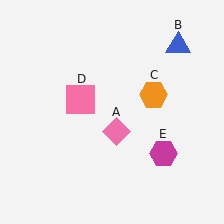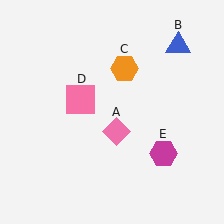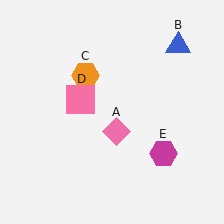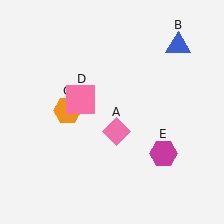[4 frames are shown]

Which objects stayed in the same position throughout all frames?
Pink diamond (object A) and blue triangle (object B) and pink square (object D) and magenta hexagon (object E) remained stationary.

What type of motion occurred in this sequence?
The orange hexagon (object C) rotated counterclockwise around the center of the scene.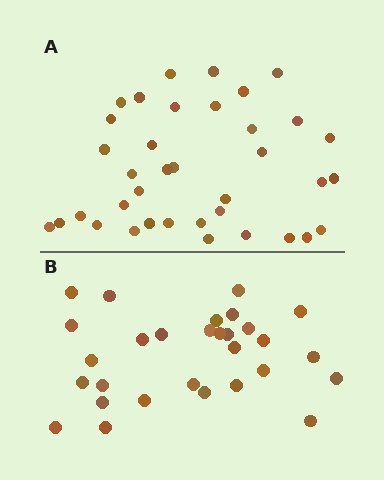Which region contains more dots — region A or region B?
Region A (the top region) has more dots.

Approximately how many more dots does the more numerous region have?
Region A has roughly 8 or so more dots than region B.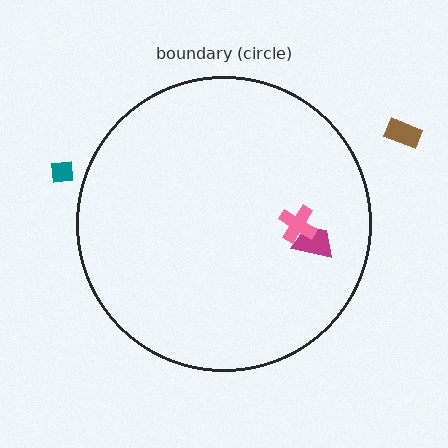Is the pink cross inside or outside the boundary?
Inside.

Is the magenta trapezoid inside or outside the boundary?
Inside.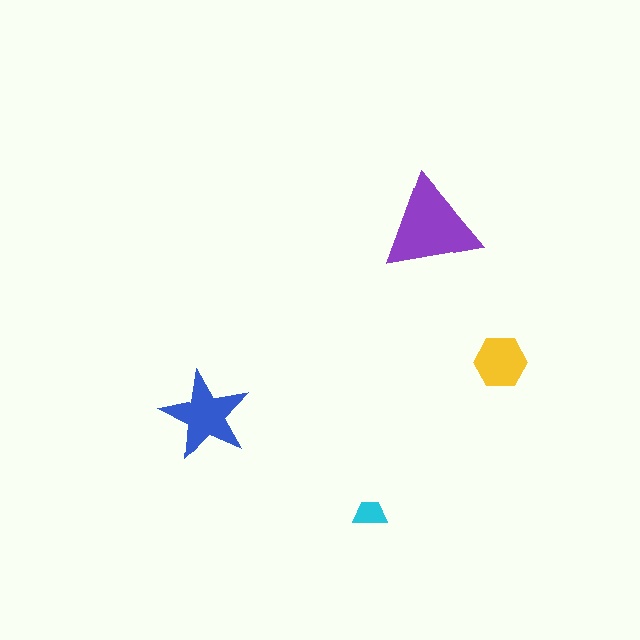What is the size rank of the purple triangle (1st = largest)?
1st.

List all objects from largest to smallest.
The purple triangle, the blue star, the yellow hexagon, the cyan trapezoid.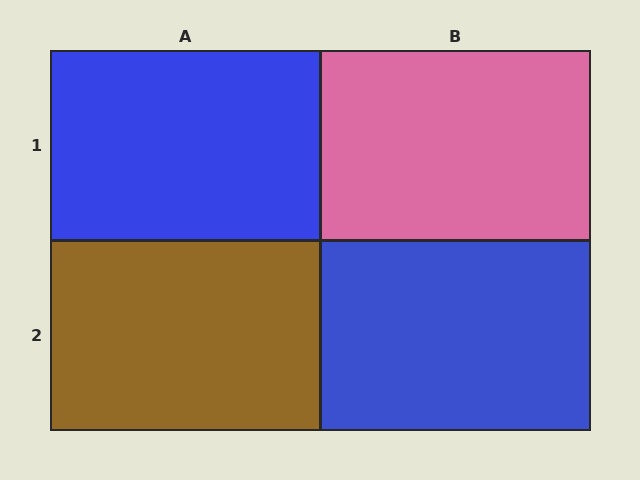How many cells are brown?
1 cell is brown.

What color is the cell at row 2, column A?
Brown.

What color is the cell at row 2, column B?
Blue.